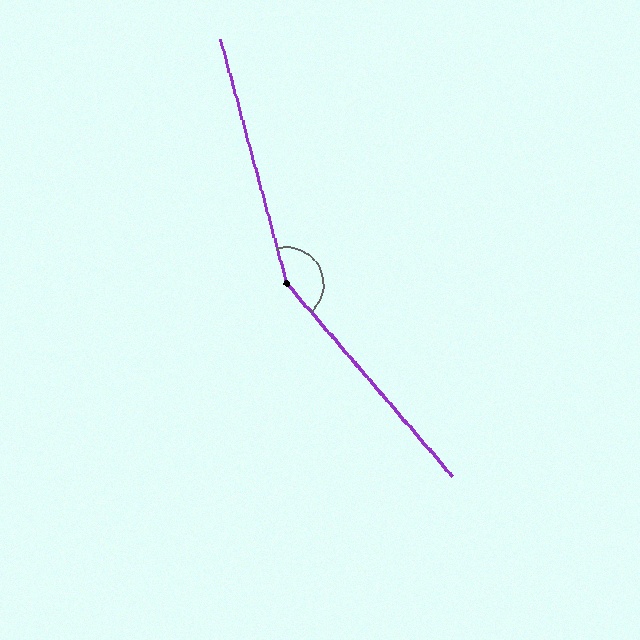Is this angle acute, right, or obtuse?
It is obtuse.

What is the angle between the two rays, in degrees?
Approximately 154 degrees.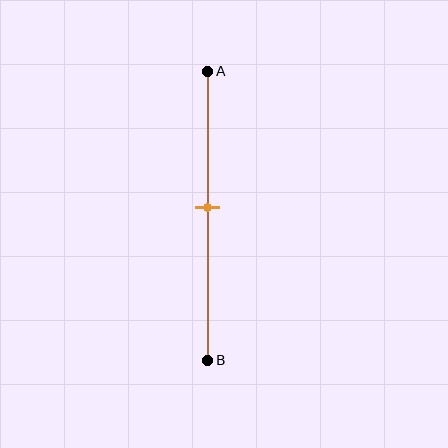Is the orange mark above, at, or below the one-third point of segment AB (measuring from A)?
The orange mark is below the one-third point of segment AB.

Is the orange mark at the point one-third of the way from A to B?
No, the mark is at about 45% from A, not at the 33% one-third point.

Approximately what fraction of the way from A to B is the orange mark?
The orange mark is approximately 45% of the way from A to B.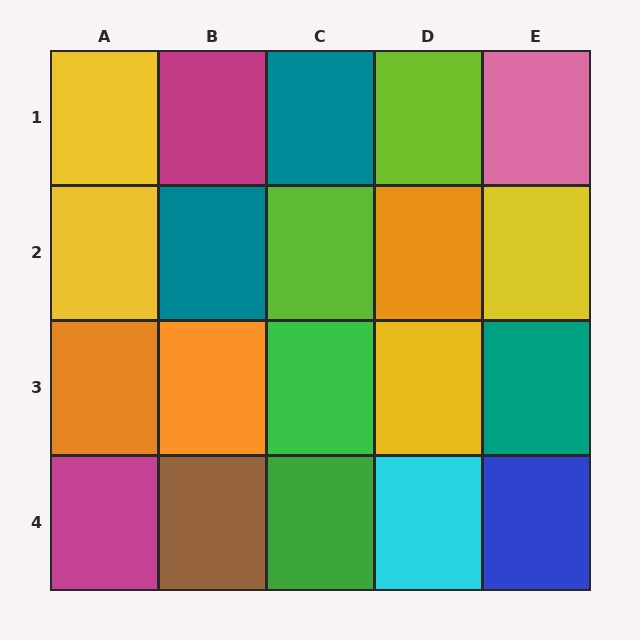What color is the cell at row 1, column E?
Pink.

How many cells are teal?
3 cells are teal.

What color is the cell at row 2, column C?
Lime.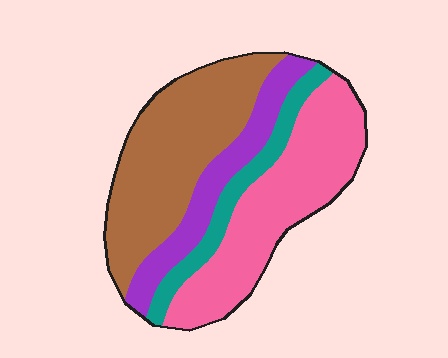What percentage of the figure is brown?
Brown covers roughly 35% of the figure.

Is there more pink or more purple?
Pink.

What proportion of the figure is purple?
Purple takes up about one sixth (1/6) of the figure.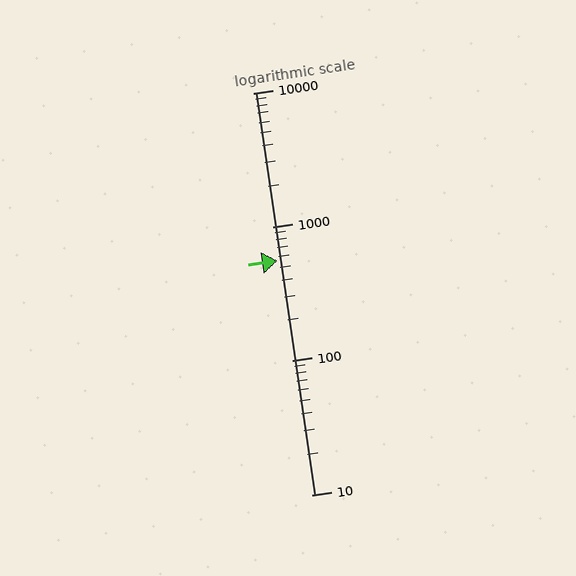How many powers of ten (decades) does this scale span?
The scale spans 3 decades, from 10 to 10000.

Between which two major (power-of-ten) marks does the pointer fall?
The pointer is between 100 and 1000.